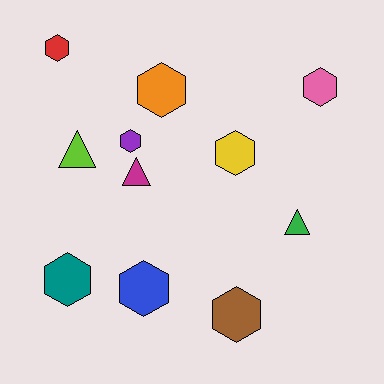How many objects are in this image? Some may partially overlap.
There are 11 objects.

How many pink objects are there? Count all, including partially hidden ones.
There is 1 pink object.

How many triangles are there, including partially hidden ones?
There are 3 triangles.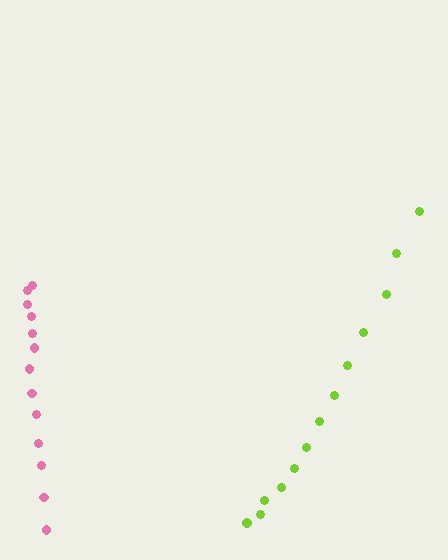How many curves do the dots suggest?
There are 2 distinct paths.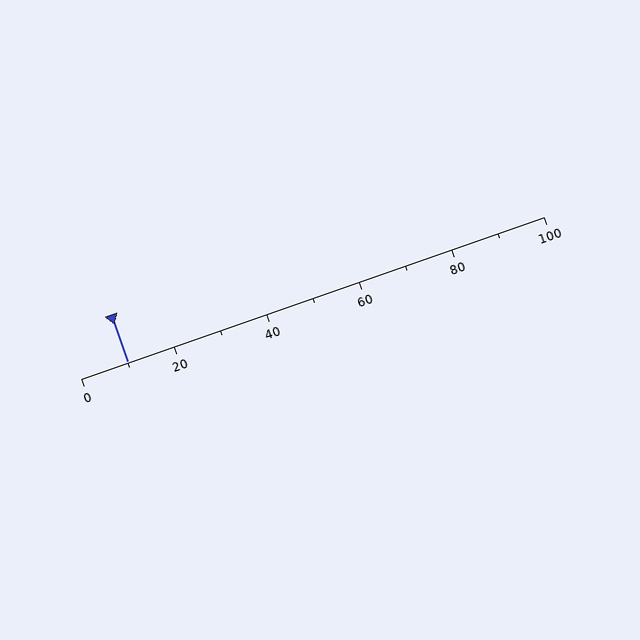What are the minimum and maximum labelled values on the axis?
The axis runs from 0 to 100.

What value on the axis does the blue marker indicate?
The marker indicates approximately 10.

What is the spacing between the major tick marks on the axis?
The major ticks are spaced 20 apart.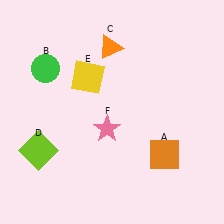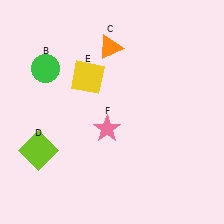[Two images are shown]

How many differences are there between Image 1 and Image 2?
There is 1 difference between the two images.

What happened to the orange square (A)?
The orange square (A) was removed in Image 2. It was in the bottom-right area of Image 1.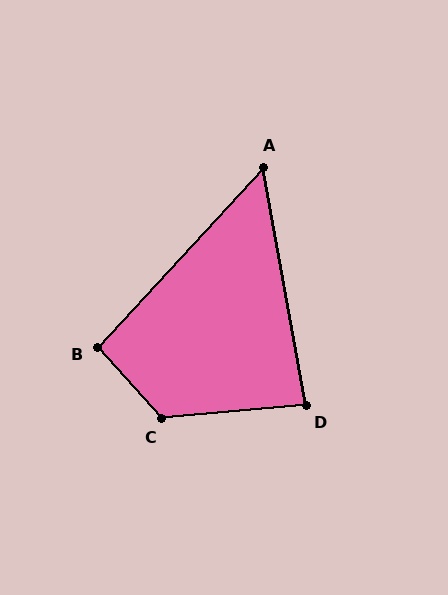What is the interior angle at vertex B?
Approximately 95 degrees (obtuse).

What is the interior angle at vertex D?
Approximately 85 degrees (acute).